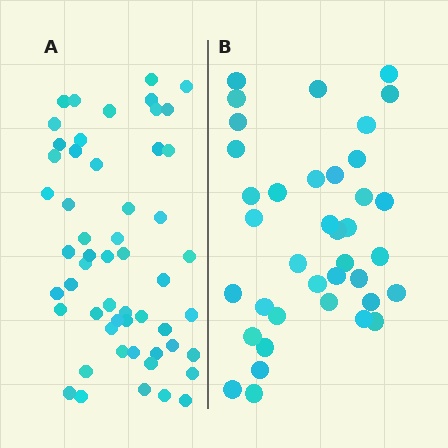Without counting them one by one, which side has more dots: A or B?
Region A (the left region) has more dots.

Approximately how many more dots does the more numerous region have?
Region A has approximately 15 more dots than region B.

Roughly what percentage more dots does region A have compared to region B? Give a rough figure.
About 40% more.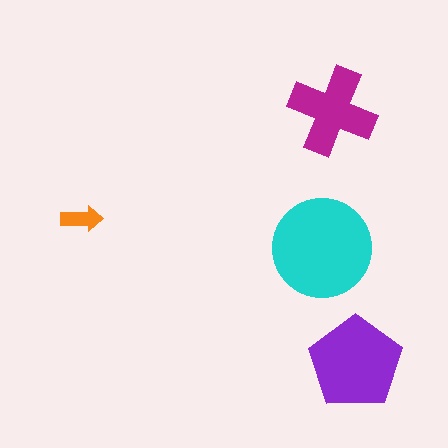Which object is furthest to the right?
The purple pentagon is rightmost.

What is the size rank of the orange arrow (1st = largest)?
4th.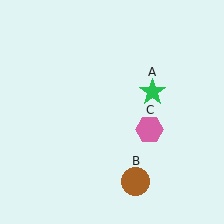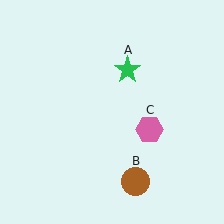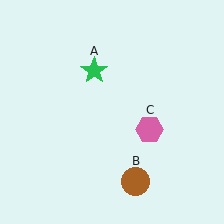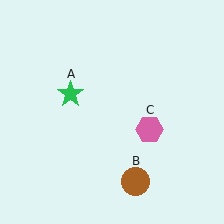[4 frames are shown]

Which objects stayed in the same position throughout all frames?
Brown circle (object B) and pink hexagon (object C) remained stationary.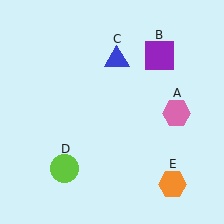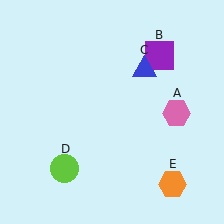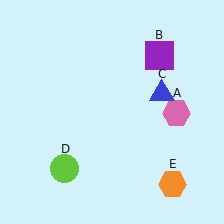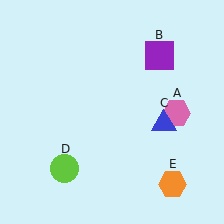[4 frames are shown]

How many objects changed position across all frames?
1 object changed position: blue triangle (object C).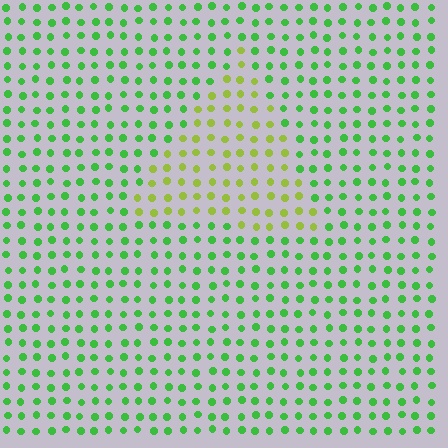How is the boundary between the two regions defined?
The boundary is defined purely by a slight shift in hue (about 42 degrees). Spacing, size, and orientation are identical on both sides.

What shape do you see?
I see a triangle.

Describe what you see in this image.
The image is filled with small green elements in a uniform arrangement. A triangle-shaped region is visible where the elements are tinted to a slightly different hue, forming a subtle color boundary.